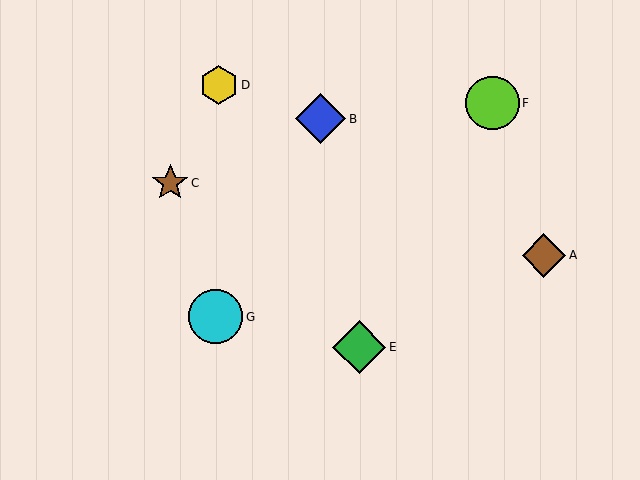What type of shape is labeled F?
Shape F is a lime circle.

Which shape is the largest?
The cyan circle (labeled G) is the largest.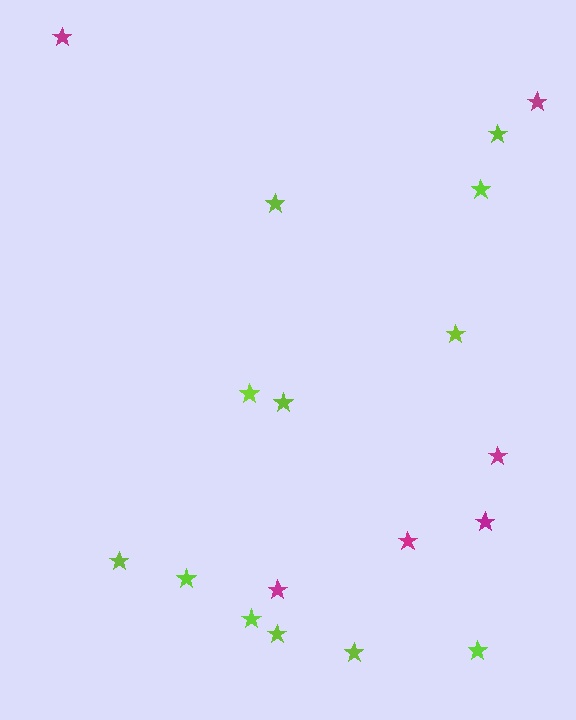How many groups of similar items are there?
There are 2 groups: one group of lime stars (12) and one group of magenta stars (6).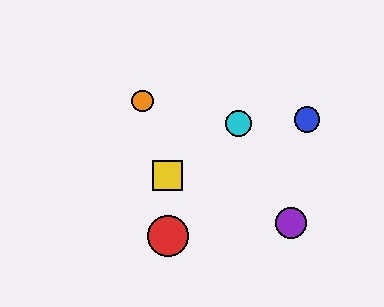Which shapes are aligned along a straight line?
The green square, the yellow square, the cyan circle are aligned along a straight line.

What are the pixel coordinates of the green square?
The green square is at (171, 173).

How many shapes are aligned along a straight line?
3 shapes (the green square, the yellow square, the cyan circle) are aligned along a straight line.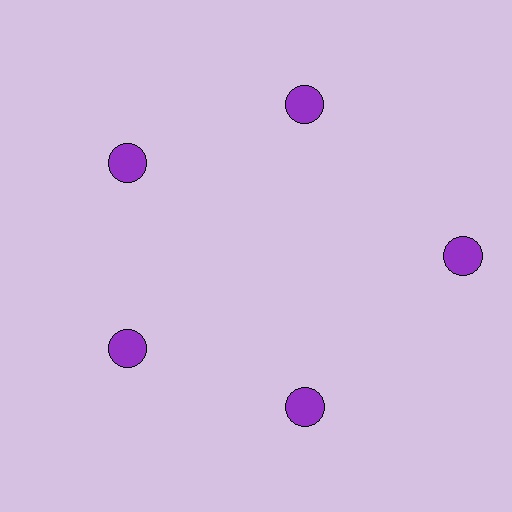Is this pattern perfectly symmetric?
No. The 5 purple circles are arranged in a ring, but one element near the 3 o'clock position is pushed outward from the center, breaking the 5-fold rotational symmetry.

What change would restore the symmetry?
The symmetry would be restored by moving it inward, back onto the ring so that all 5 circles sit at equal angles and equal distance from the center.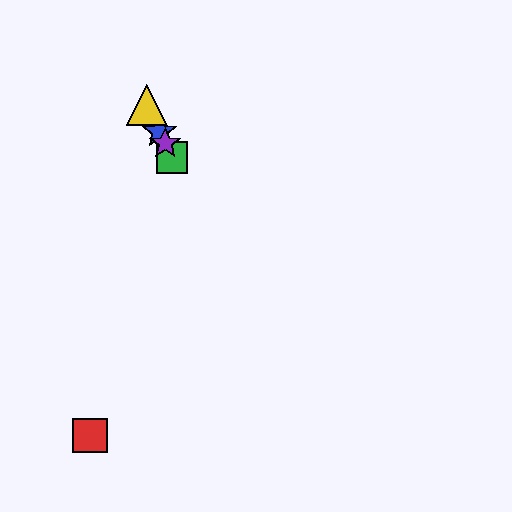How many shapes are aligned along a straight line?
4 shapes (the blue star, the green square, the yellow triangle, the purple star) are aligned along a straight line.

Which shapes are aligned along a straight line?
The blue star, the green square, the yellow triangle, the purple star are aligned along a straight line.